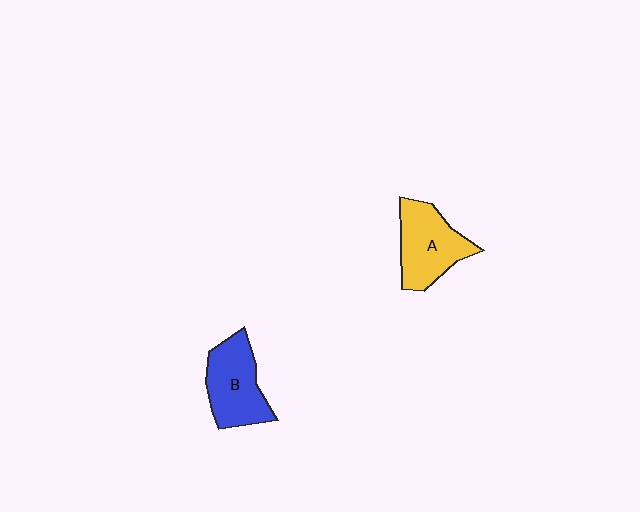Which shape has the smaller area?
Shape B (blue).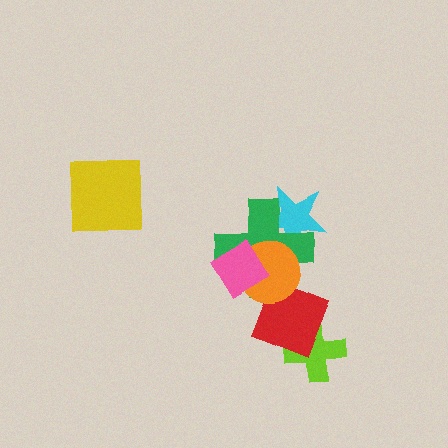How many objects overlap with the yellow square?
0 objects overlap with the yellow square.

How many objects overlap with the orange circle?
4 objects overlap with the orange circle.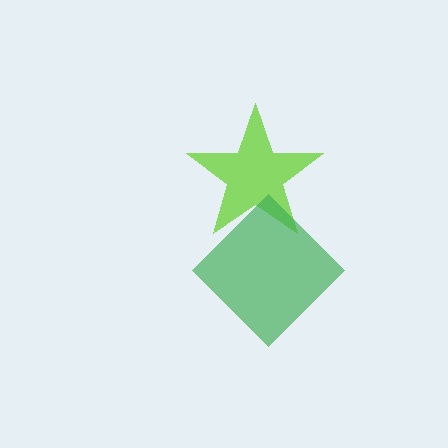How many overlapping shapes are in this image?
There are 2 overlapping shapes in the image.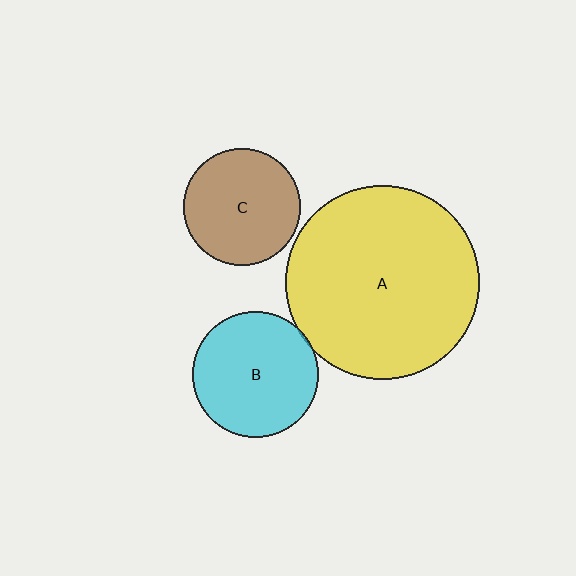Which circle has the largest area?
Circle A (yellow).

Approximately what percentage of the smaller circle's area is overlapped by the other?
Approximately 5%.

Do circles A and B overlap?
Yes.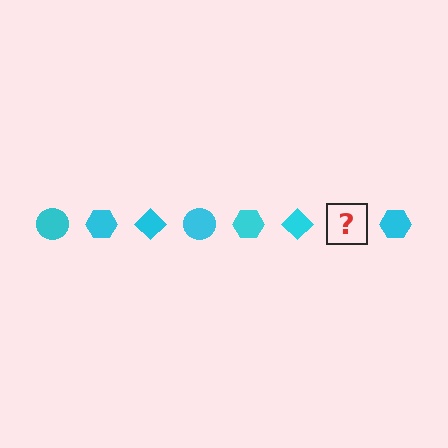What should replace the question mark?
The question mark should be replaced with a cyan circle.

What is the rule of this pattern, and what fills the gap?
The rule is that the pattern cycles through circle, hexagon, diamond shapes in cyan. The gap should be filled with a cyan circle.